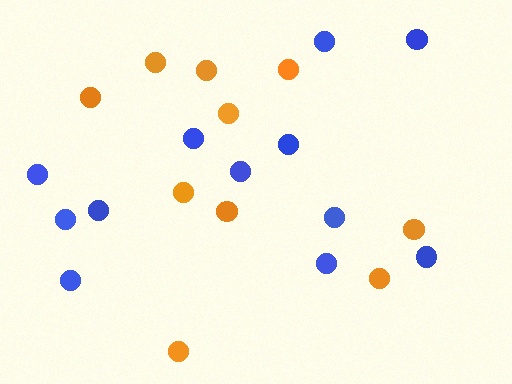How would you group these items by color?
There are 2 groups: one group of blue circles (12) and one group of orange circles (10).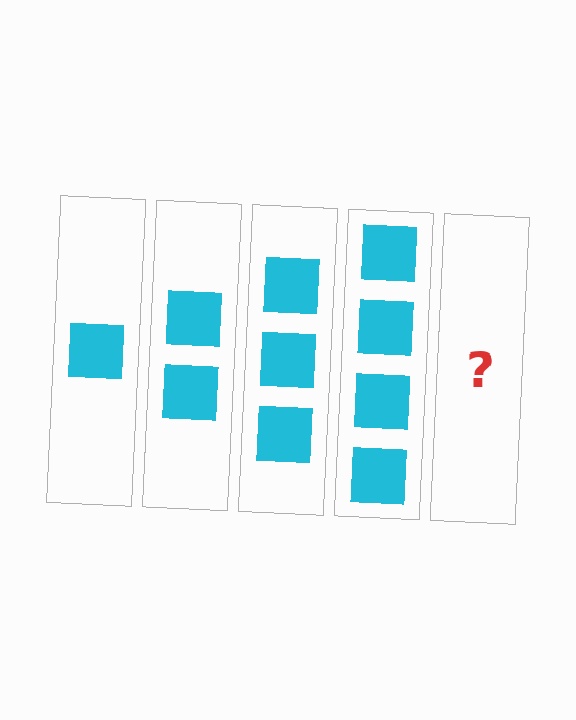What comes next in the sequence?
The next element should be 5 squares.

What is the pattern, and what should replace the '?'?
The pattern is that each step adds one more square. The '?' should be 5 squares.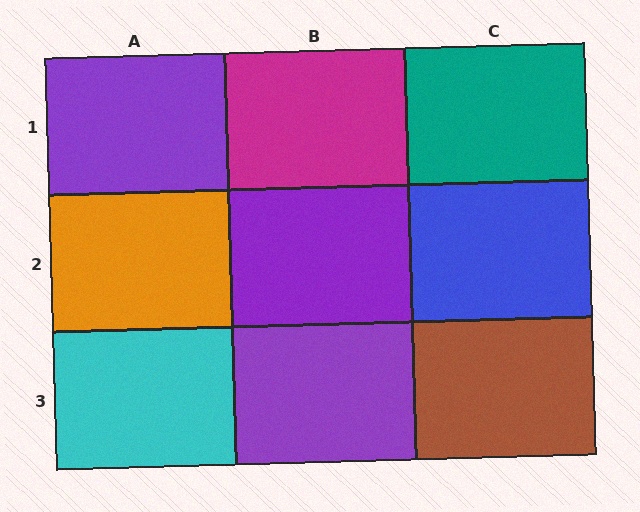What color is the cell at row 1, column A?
Purple.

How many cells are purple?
3 cells are purple.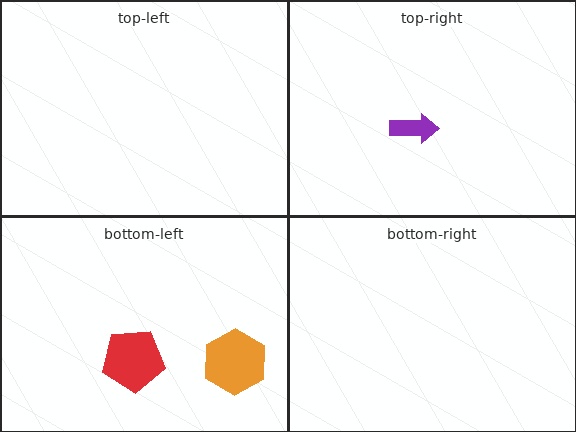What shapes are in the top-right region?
The purple arrow.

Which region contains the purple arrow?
The top-right region.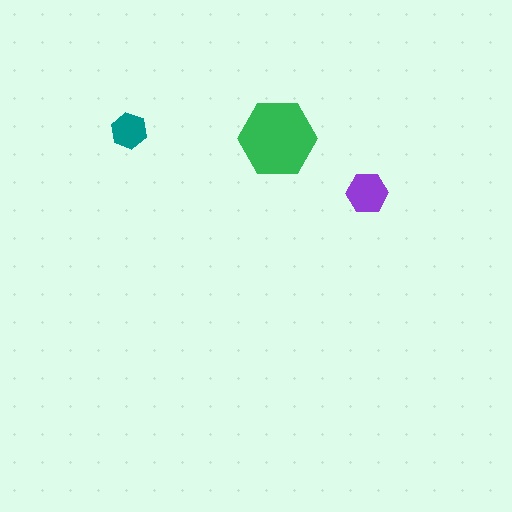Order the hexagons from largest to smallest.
the green one, the purple one, the teal one.